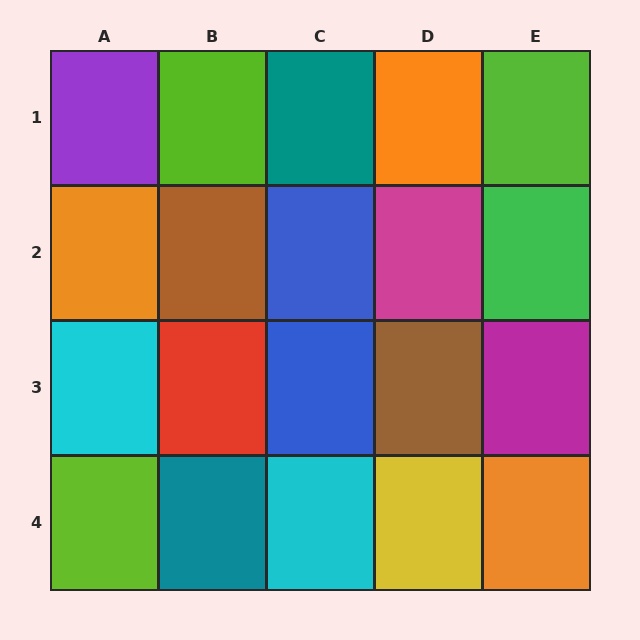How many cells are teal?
2 cells are teal.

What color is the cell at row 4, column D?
Yellow.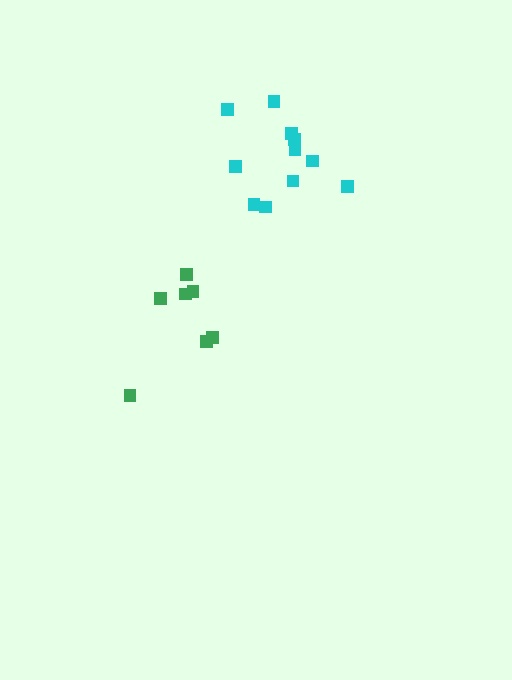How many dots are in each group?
Group 1: 7 dots, Group 2: 11 dots (18 total).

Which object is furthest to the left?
The green cluster is leftmost.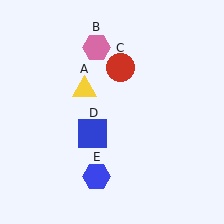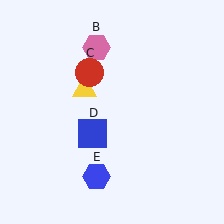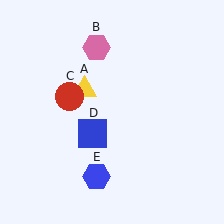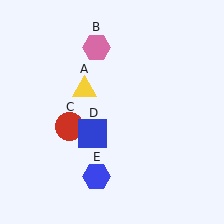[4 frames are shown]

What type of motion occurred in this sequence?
The red circle (object C) rotated counterclockwise around the center of the scene.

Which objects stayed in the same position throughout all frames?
Yellow triangle (object A) and pink hexagon (object B) and blue square (object D) and blue hexagon (object E) remained stationary.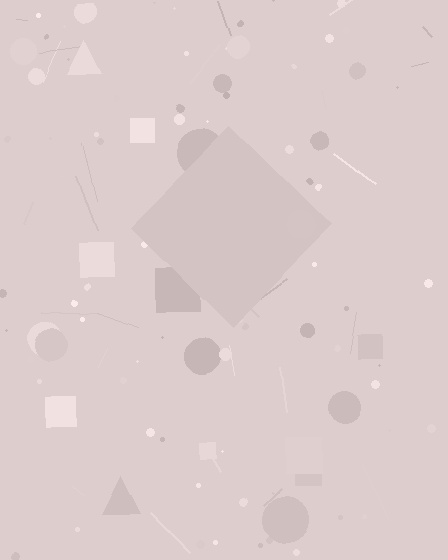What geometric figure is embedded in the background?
A diamond is embedded in the background.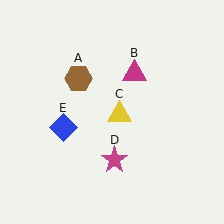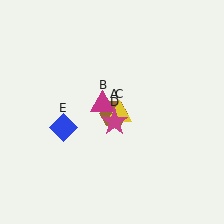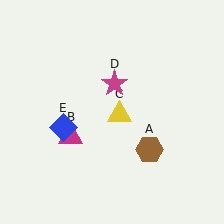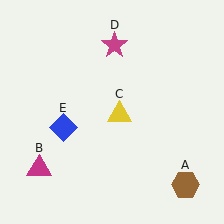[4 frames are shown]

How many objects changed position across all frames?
3 objects changed position: brown hexagon (object A), magenta triangle (object B), magenta star (object D).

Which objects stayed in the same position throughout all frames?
Yellow triangle (object C) and blue diamond (object E) remained stationary.